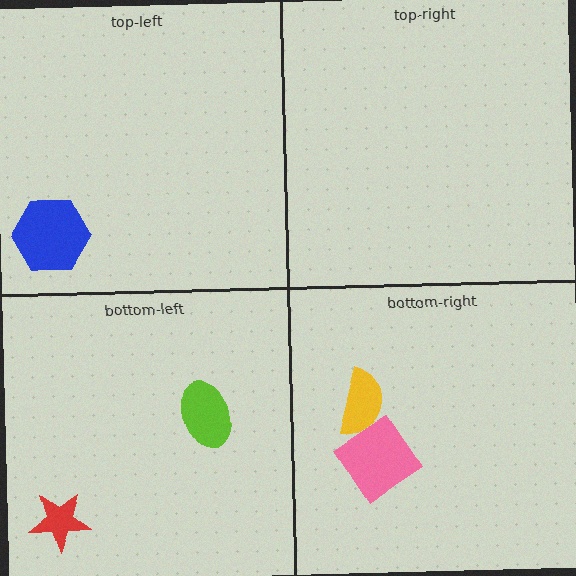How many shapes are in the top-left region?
1.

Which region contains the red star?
The bottom-left region.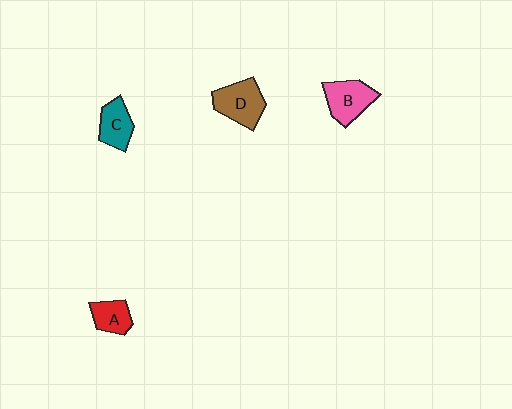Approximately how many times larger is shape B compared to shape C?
Approximately 1.2 times.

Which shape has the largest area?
Shape D (brown).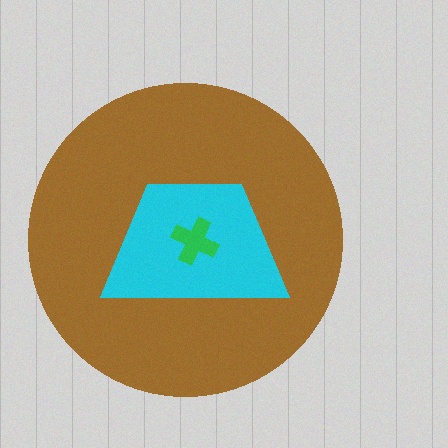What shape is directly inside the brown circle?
The cyan trapezoid.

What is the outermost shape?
The brown circle.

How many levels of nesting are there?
3.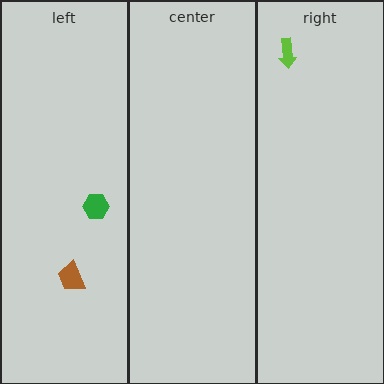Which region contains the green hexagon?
The left region.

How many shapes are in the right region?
1.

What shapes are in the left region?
The brown trapezoid, the green hexagon.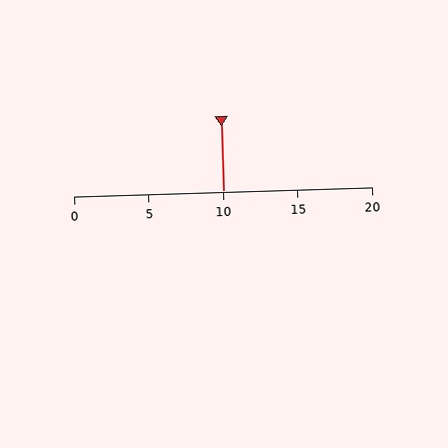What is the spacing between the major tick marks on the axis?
The major ticks are spaced 5 apart.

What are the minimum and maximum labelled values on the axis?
The axis runs from 0 to 20.